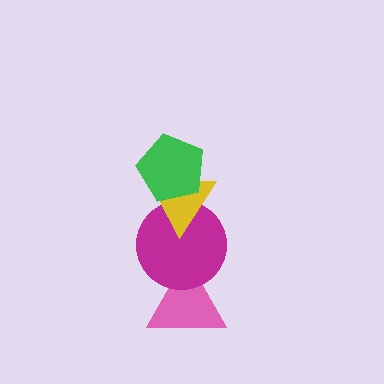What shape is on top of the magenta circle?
The yellow triangle is on top of the magenta circle.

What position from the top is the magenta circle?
The magenta circle is 3rd from the top.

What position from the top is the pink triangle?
The pink triangle is 4th from the top.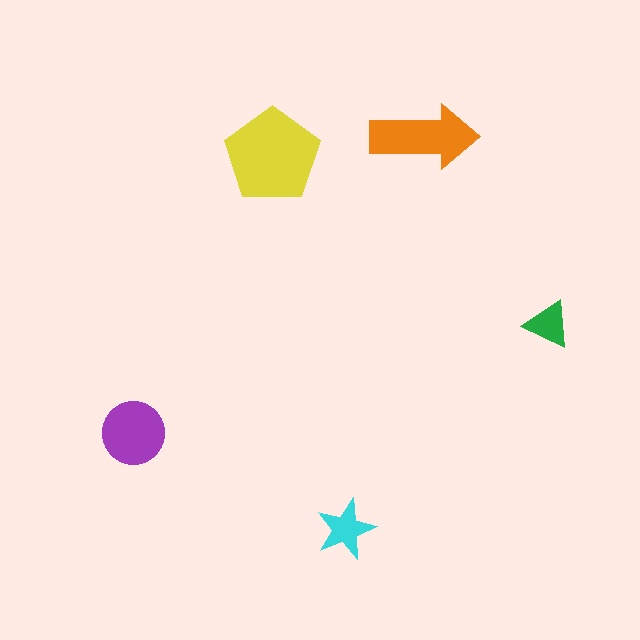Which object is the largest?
The yellow pentagon.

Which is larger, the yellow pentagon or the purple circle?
The yellow pentagon.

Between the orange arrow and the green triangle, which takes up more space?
The orange arrow.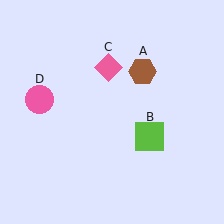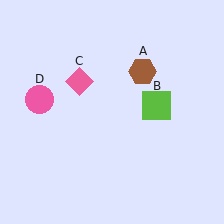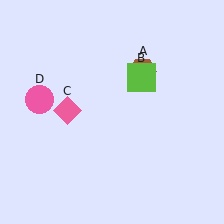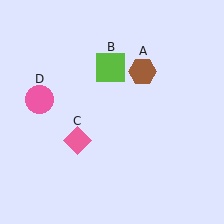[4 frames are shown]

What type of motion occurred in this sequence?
The lime square (object B), pink diamond (object C) rotated counterclockwise around the center of the scene.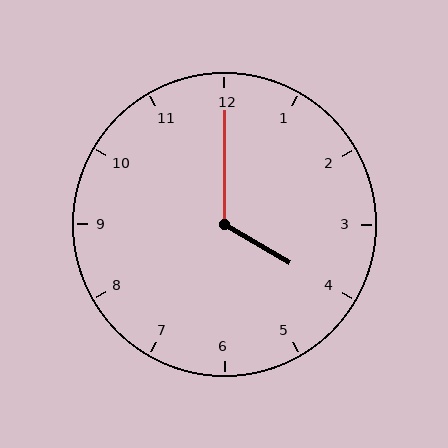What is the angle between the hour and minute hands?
Approximately 120 degrees.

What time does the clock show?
4:00.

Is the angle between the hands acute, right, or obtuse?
It is obtuse.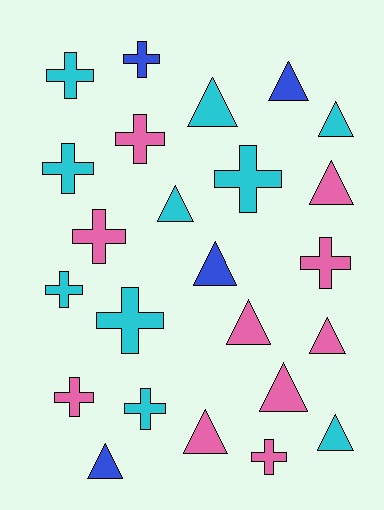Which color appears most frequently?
Cyan, with 10 objects.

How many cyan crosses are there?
There are 6 cyan crosses.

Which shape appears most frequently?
Cross, with 12 objects.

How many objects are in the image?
There are 24 objects.